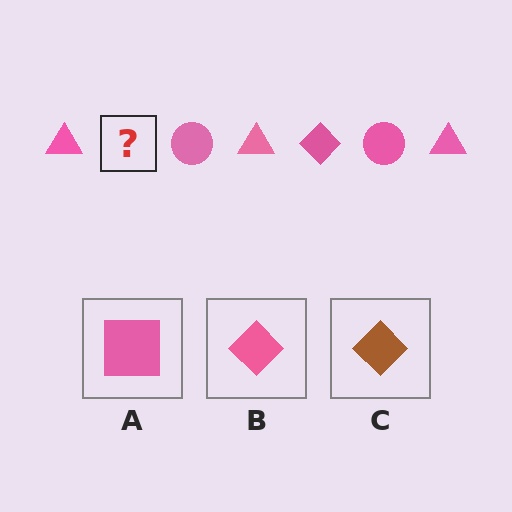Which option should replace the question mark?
Option B.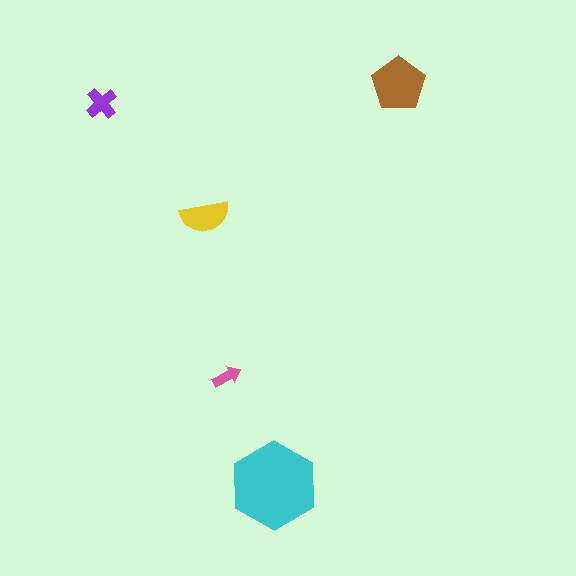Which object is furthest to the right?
The brown pentagon is rightmost.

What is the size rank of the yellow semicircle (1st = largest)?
3rd.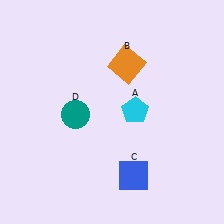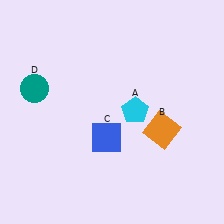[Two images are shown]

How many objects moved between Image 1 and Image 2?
3 objects moved between the two images.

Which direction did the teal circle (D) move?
The teal circle (D) moved left.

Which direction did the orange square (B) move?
The orange square (B) moved down.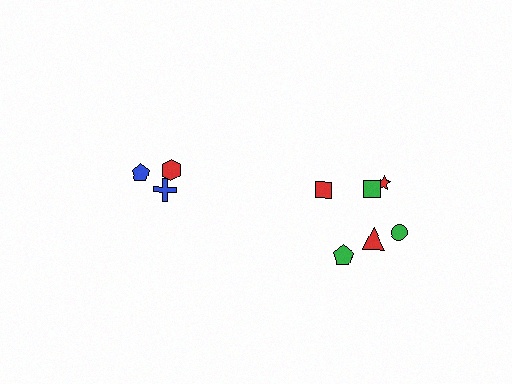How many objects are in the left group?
There are 3 objects.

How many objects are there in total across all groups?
There are 9 objects.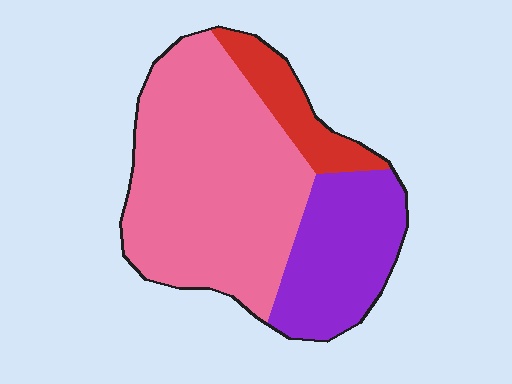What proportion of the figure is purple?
Purple takes up about one quarter (1/4) of the figure.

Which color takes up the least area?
Red, at roughly 15%.